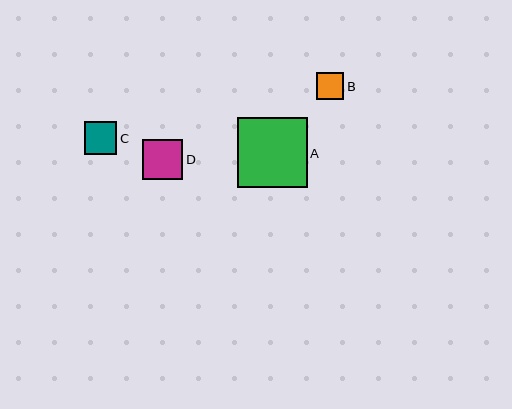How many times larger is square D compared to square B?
Square D is approximately 1.5 times the size of square B.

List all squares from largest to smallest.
From largest to smallest: A, D, C, B.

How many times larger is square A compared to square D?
Square A is approximately 1.7 times the size of square D.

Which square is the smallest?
Square B is the smallest with a size of approximately 27 pixels.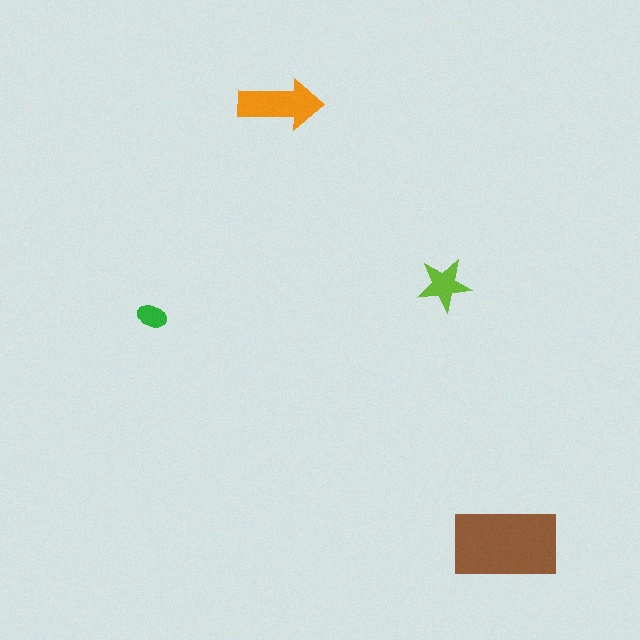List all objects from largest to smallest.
The brown rectangle, the orange arrow, the lime star, the green ellipse.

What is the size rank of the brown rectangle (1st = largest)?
1st.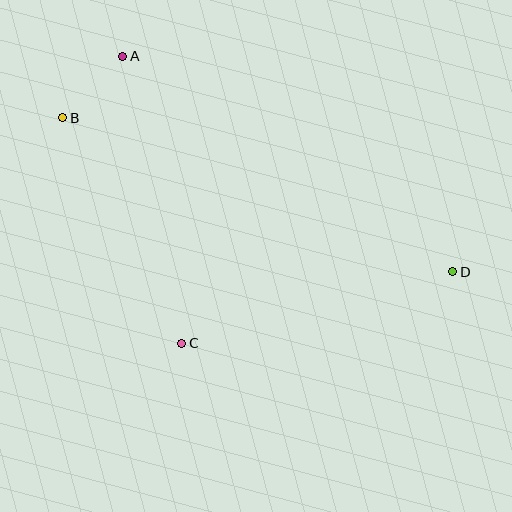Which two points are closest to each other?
Points A and B are closest to each other.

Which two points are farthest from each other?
Points B and D are farthest from each other.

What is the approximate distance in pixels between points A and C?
The distance between A and C is approximately 293 pixels.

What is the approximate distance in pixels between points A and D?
The distance between A and D is approximately 394 pixels.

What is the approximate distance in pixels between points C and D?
The distance between C and D is approximately 281 pixels.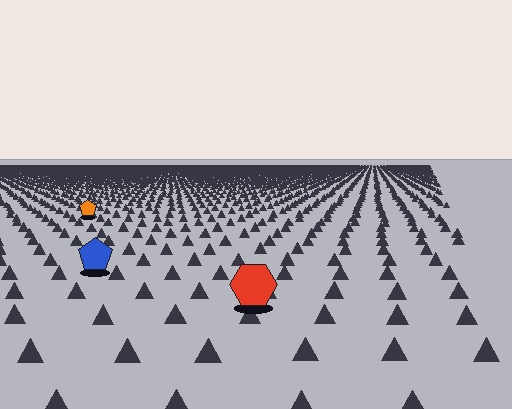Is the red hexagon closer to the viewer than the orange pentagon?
Yes. The red hexagon is closer — you can tell from the texture gradient: the ground texture is coarser near it.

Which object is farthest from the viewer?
The orange pentagon is farthest from the viewer. It appears smaller and the ground texture around it is denser.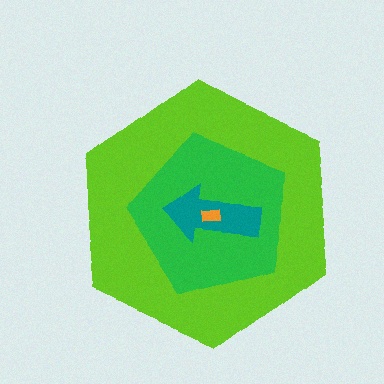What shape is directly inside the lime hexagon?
The green pentagon.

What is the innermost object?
The orange rectangle.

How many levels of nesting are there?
4.